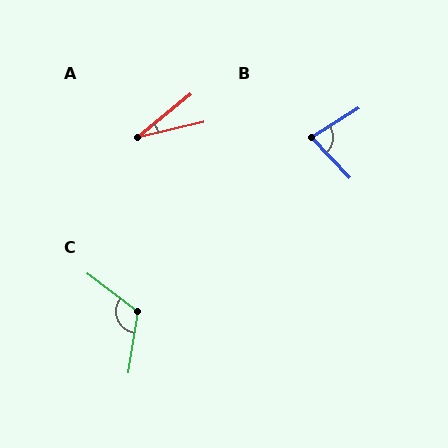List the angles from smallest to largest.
A (26°), B (78°), C (119°).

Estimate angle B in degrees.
Approximately 78 degrees.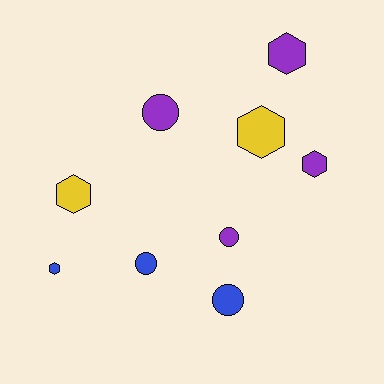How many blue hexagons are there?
There is 1 blue hexagon.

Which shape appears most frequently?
Hexagon, with 5 objects.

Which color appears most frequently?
Purple, with 4 objects.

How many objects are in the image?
There are 9 objects.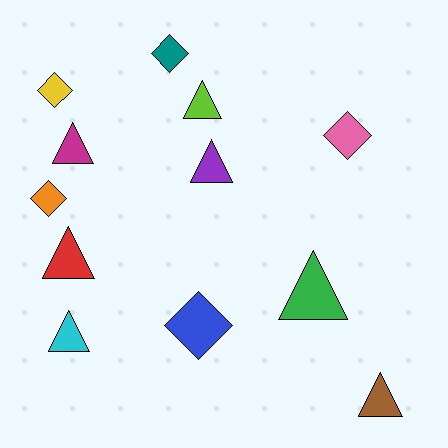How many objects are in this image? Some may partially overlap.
There are 12 objects.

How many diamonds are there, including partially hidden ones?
There are 5 diamonds.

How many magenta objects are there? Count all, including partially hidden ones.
There is 1 magenta object.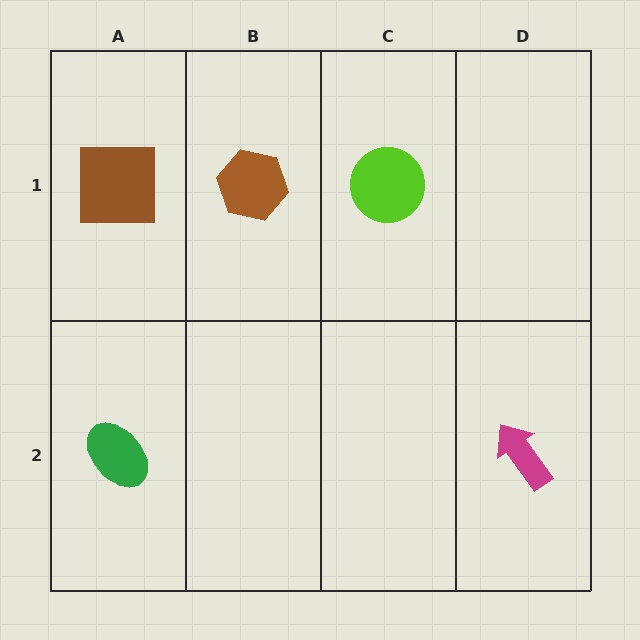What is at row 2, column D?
A magenta arrow.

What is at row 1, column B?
A brown hexagon.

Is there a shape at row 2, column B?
No, that cell is empty.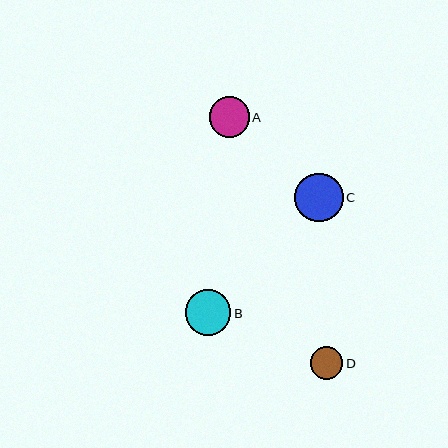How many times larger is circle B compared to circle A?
Circle B is approximately 1.1 times the size of circle A.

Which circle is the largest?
Circle C is the largest with a size of approximately 48 pixels.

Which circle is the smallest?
Circle D is the smallest with a size of approximately 33 pixels.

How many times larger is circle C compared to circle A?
Circle C is approximately 1.2 times the size of circle A.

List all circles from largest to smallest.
From largest to smallest: C, B, A, D.